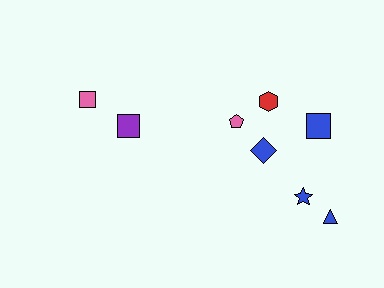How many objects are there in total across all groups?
There are 8 objects.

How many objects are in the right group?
There are 5 objects.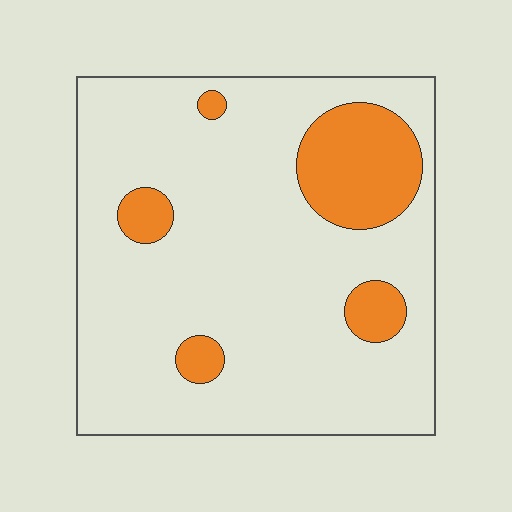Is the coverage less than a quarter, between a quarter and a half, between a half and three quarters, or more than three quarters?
Less than a quarter.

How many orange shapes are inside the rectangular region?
5.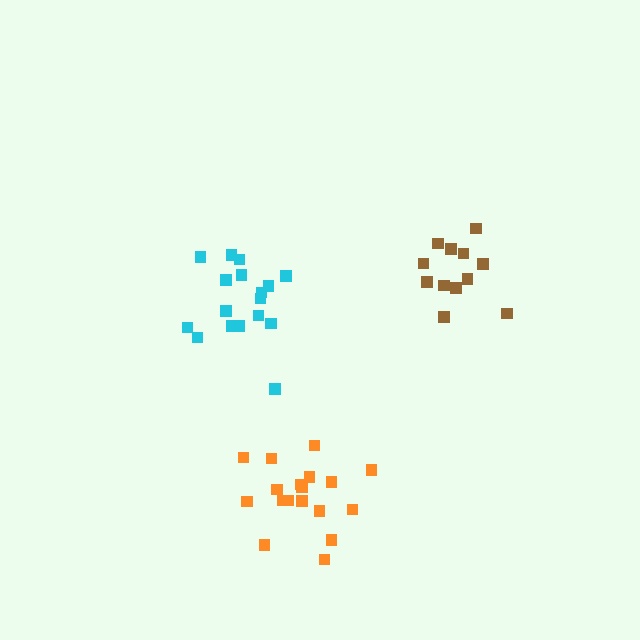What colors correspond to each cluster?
The clusters are colored: orange, brown, cyan.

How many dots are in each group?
Group 1: 18 dots, Group 2: 12 dots, Group 3: 17 dots (47 total).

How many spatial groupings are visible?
There are 3 spatial groupings.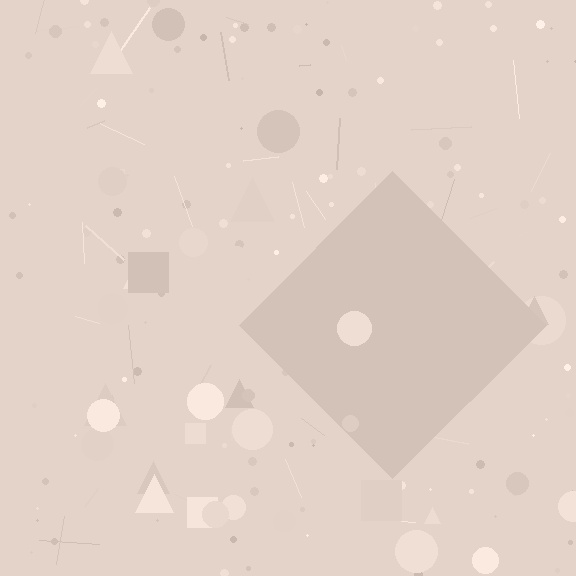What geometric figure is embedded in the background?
A diamond is embedded in the background.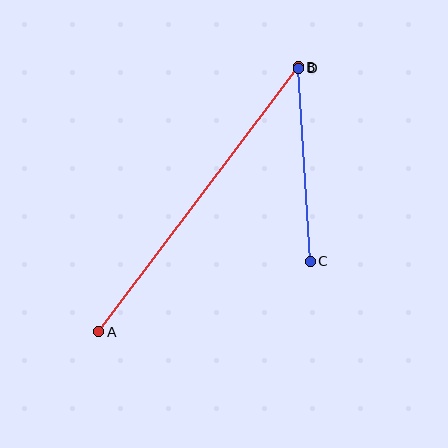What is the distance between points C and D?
The distance is approximately 193 pixels.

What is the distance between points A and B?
The distance is approximately 332 pixels.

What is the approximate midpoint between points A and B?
The midpoint is at approximately (199, 199) pixels.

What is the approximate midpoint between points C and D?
The midpoint is at approximately (305, 165) pixels.